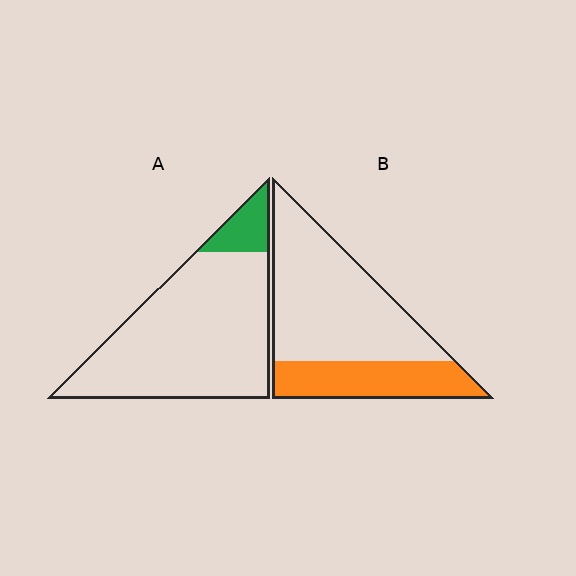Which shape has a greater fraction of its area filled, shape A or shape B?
Shape B.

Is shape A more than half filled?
No.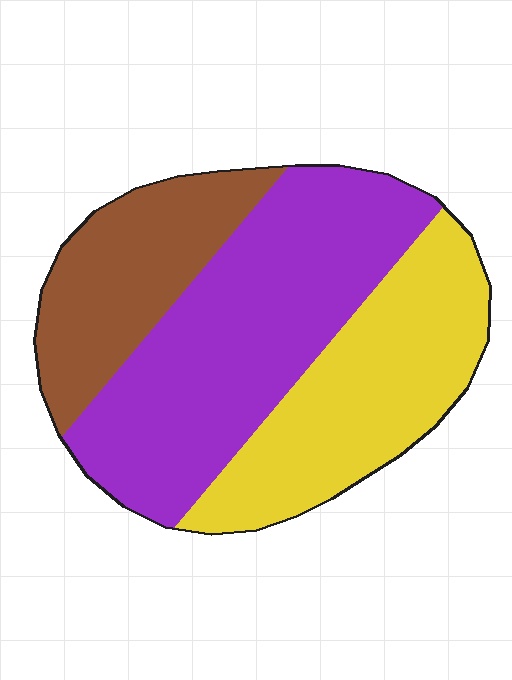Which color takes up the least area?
Brown, at roughly 25%.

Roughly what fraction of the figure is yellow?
Yellow takes up about one third (1/3) of the figure.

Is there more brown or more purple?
Purple.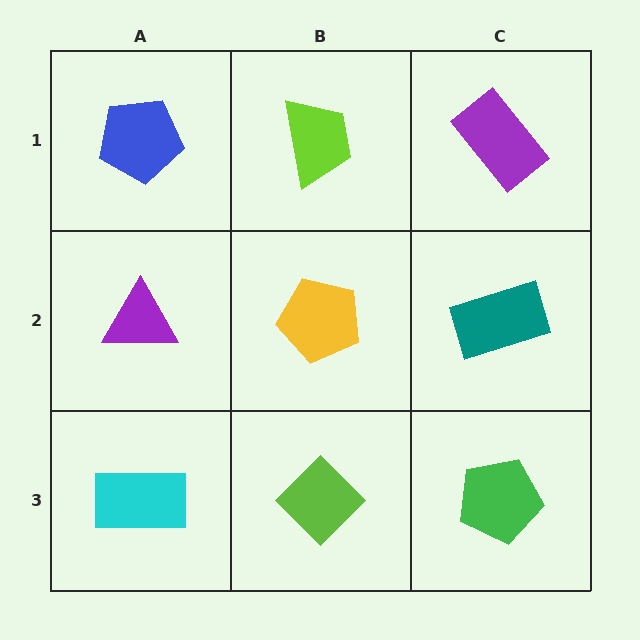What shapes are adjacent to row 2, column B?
A lime trapezoid (row 1, column B), a lime diamond (row 3, column B), a purple triangle (row 2, column A), a teal rectangle (row 2, column C).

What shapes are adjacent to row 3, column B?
A yellow pentagon (row 2, column B), a cyan rectangle (row 3, column A), a green pentagon (row 3, column C).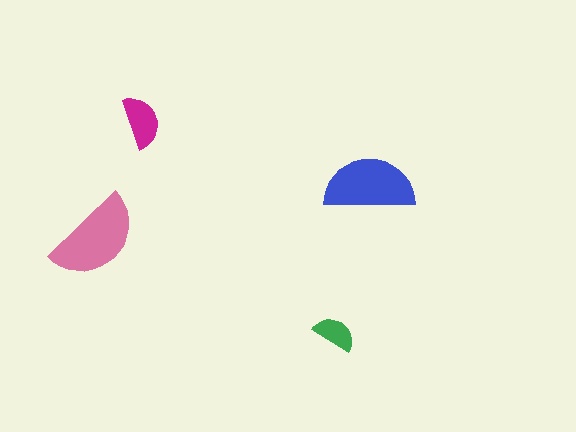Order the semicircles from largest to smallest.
the pink one, the blue one, the magenta one, the green one.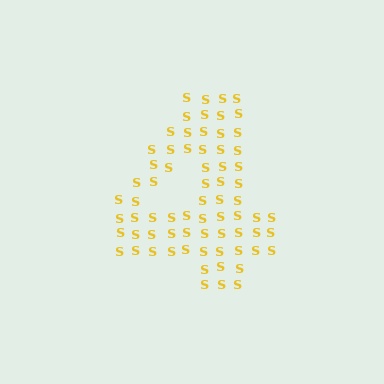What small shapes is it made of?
It is made of small letter S's.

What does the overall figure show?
The overall figure shows the digit 4.